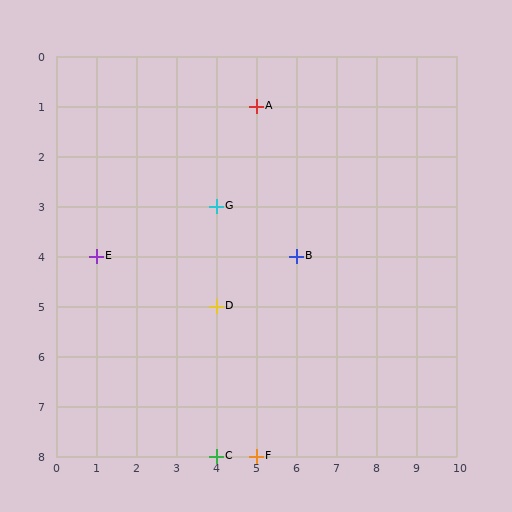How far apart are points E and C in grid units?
Points E and C are 3 columns and 4 rows apart (about 5.0 grid units diagonally).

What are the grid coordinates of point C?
Point C is at grid coordinates (4, 8).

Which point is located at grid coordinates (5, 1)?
Point A is at (5, 1).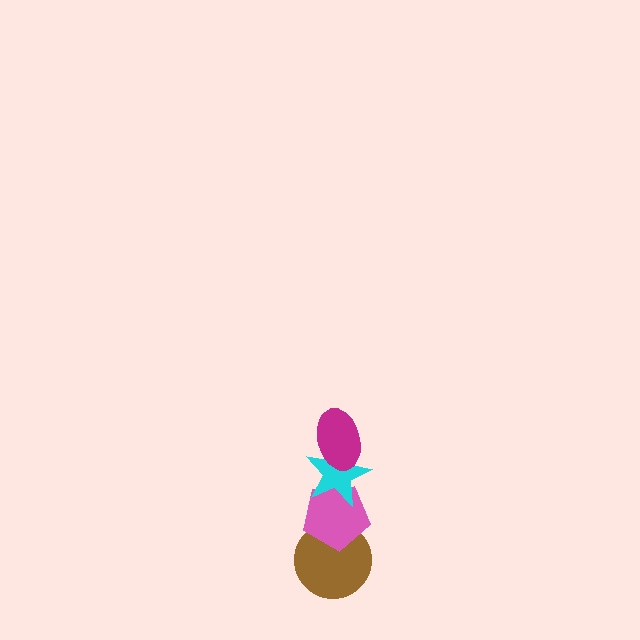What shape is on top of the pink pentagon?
The cyan star is on top of the pink pentagon.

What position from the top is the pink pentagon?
The pink pentagon is 3rd from the top.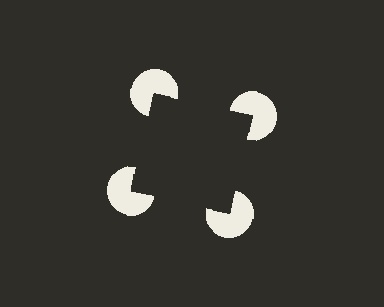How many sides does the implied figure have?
4 sides.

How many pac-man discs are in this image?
There are 4 — one at each vertex of the illusory square.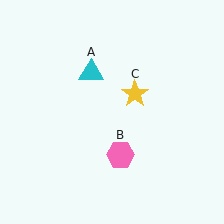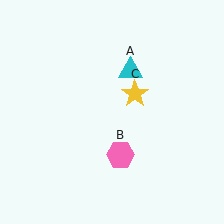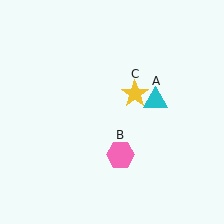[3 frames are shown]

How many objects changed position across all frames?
1 object changed position: cyan triangle (object A).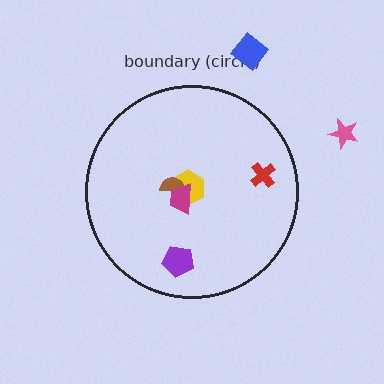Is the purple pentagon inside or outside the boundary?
Inside.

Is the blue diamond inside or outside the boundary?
Outside.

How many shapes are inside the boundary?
5 inside, 2 outside.